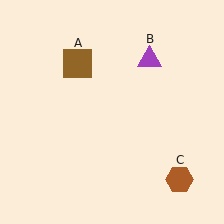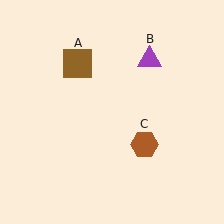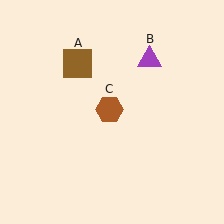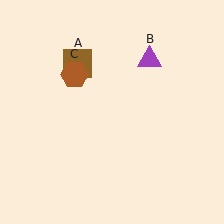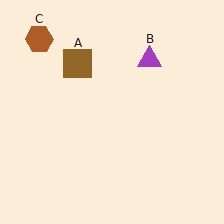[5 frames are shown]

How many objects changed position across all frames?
1 object changed position: brown hexagon (object C).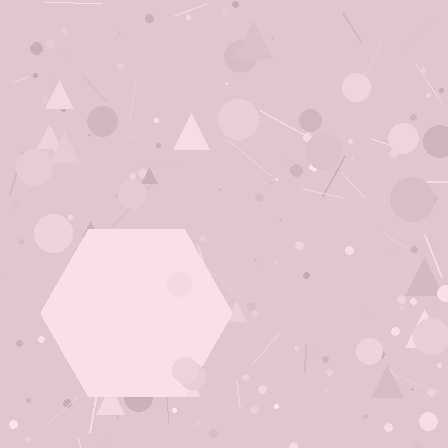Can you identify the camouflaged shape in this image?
The camouflaged shape is a hexagon.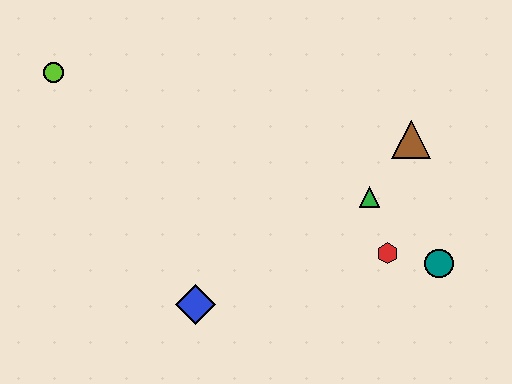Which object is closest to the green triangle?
The red hexagon is closest to the green triangle.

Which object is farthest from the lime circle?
The teal circle is farthest from the lime circle.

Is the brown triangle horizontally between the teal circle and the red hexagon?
Yes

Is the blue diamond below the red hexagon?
Yes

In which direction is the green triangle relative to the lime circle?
The green triangle is to the right of the lime circle.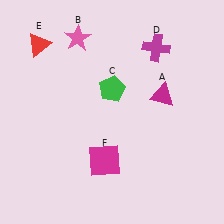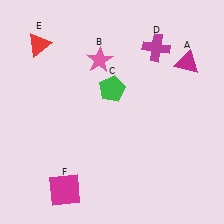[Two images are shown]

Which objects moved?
The objects that moved are: the magenta triangle (A), the pink star (B), the magenta square (F).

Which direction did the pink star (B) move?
The pink star (B) moved down.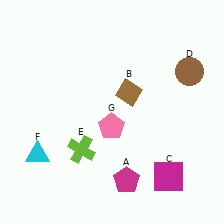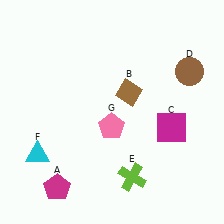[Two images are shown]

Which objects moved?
The objects that moved are: the magenta pentagon (A), the magenta square (C), the lime cross (E).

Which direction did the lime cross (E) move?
The lime cross (E) moved right.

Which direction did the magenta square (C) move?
The magenta square (C) moved up.